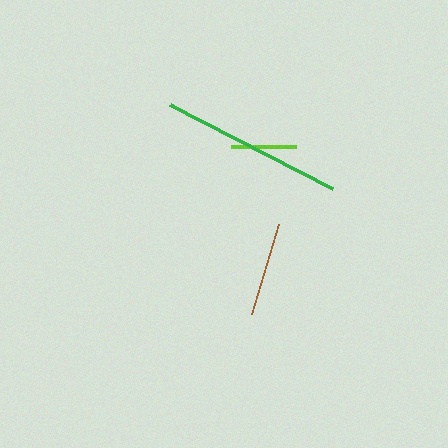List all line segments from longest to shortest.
From longest to shortest: green, brown, lime.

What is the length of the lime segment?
The lime segment is approximately 65 pixels long.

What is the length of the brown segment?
The brown segment is approximately 94 pixels long.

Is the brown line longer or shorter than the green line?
The green line is longer than the brown line.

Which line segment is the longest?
The green line is the longest at approximately 183 pixels.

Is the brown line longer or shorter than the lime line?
The brown line is longer than the lime line.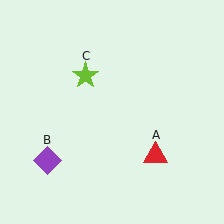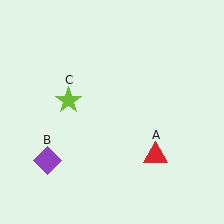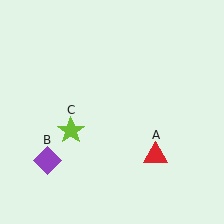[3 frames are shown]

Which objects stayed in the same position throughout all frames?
Red triangle (object A) and purple diamond (object B) remained stationary.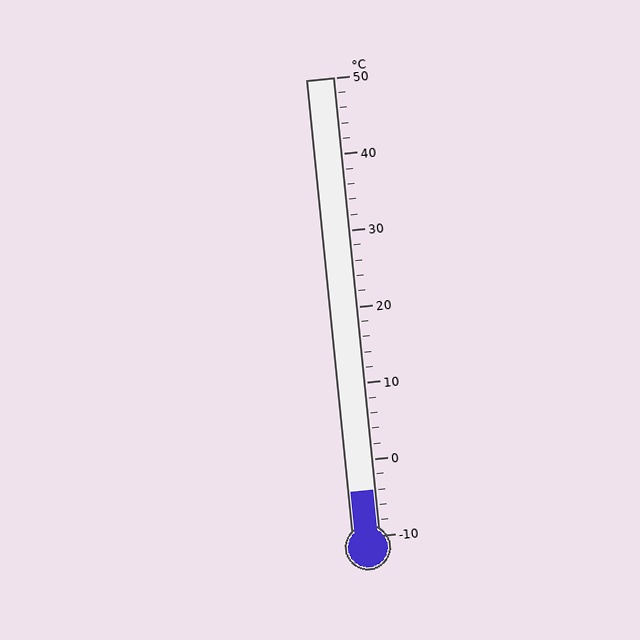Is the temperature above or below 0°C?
The temperature is below 0°C.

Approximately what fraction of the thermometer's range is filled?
The thermometer is filled to approximately 10% of its range.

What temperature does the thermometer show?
The thermometer shows approximately -4°C.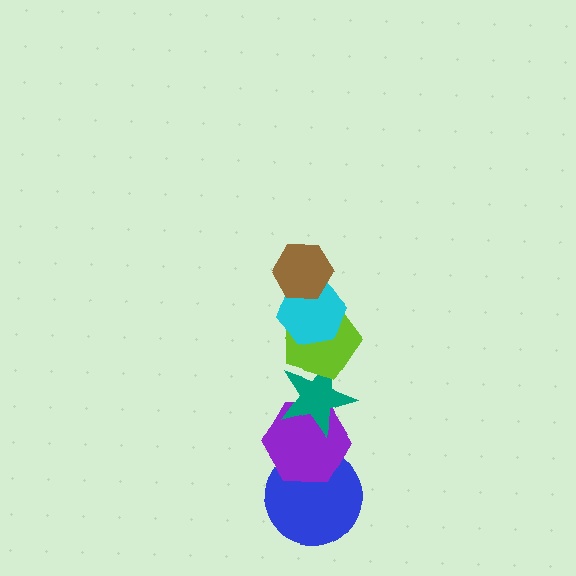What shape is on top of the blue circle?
The purple hexagon is on top of the blue circle.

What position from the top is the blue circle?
The blue circle is 6th from the top.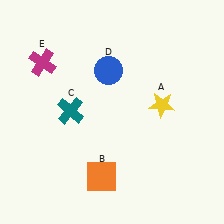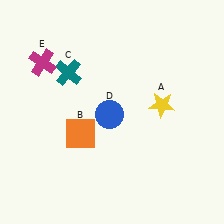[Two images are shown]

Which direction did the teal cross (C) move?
The teal cross (C) moved up.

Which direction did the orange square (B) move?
The orange square (B) moved up.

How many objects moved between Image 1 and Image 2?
3 objects moved between the two images.